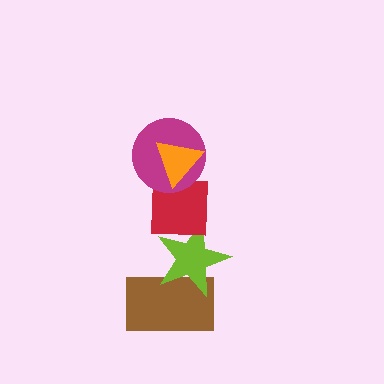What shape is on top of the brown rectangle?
The lime star is on top of the brown rectangle.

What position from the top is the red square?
The red square is 3rd from the top.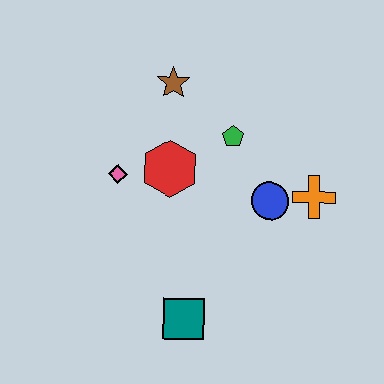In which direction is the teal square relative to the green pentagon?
The teal square is below the green pentagon.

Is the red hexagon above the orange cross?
Yes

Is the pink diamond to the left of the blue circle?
Yes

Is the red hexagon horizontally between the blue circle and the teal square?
No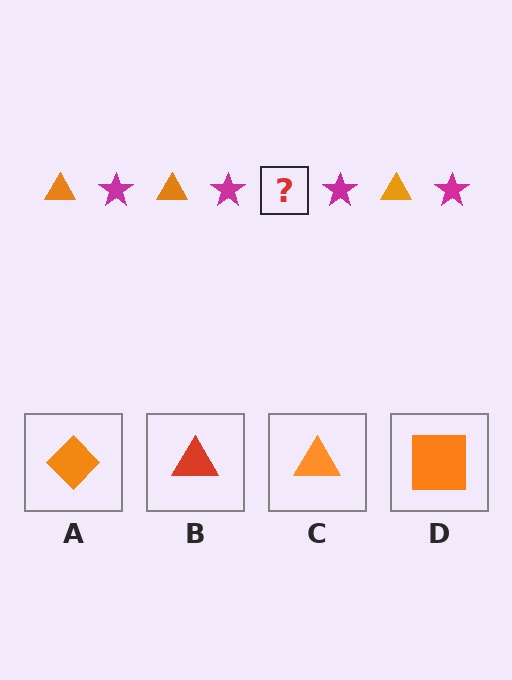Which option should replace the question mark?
Option C.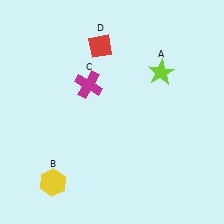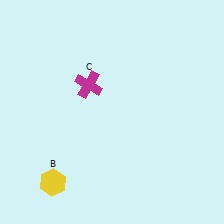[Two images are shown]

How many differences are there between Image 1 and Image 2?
There are 2 differences between the two images.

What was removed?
The lime star (A), the red diamond (D) were removed in Image 2.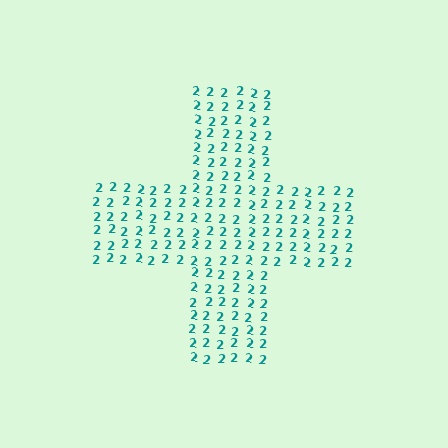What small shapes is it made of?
It is made of small digit 2's.